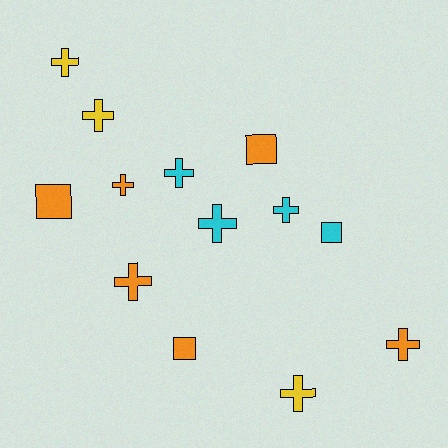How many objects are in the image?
There are 13 objects.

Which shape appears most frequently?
Cross, with 9 objects.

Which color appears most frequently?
Orange, with 6 objects.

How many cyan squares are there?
There is 1 cyan square.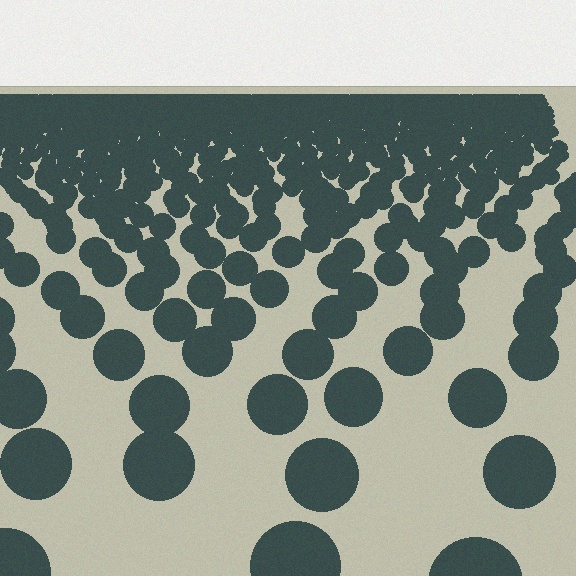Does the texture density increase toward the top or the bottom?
Density increases toward the top.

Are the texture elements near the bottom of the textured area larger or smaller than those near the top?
Larger. Near the bottom, elements are closer to the viewer and appear at a bigger on-screen size.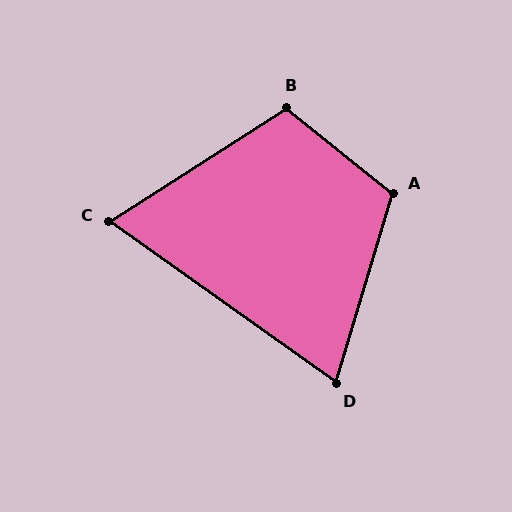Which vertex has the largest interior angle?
A, at approximately 112 degrees.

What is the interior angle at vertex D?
Approximately 71 degrees (acute).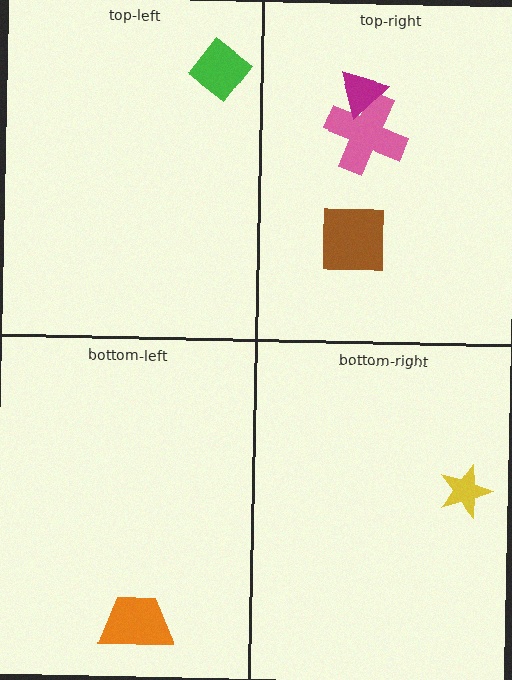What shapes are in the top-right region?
The pink cross, the brown square, the magenta triangle.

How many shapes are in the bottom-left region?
1.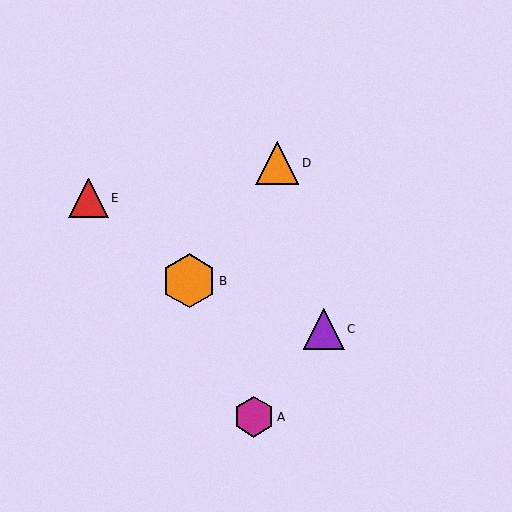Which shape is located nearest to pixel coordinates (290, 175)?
The orange triangle (labeled D) at (277, 163) is nearest to that location.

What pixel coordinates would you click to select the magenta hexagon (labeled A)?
Click at (254, 417) to select the magenta hexagon A.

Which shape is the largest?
The orange hexagon (labeled B) is the largest.